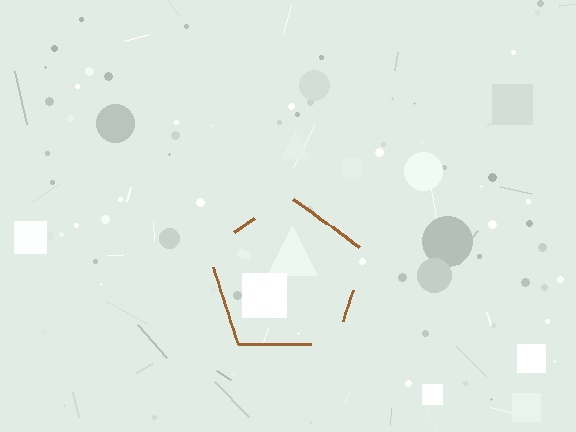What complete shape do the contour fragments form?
The contour fragments form a pentagon.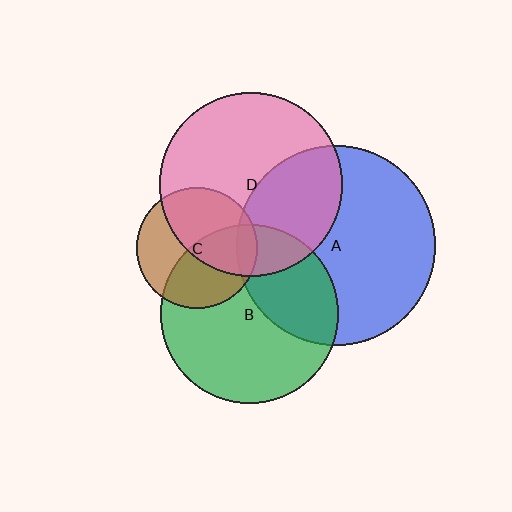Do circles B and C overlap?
Yes.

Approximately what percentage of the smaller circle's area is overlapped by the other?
Approximately 50%.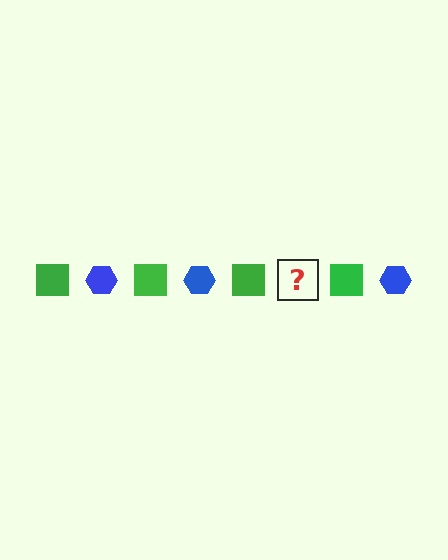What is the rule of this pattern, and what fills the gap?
The rule is that the pattern alternates between green square and blue hexagon. The gap should be filled with a blue hexagon.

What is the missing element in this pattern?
The missing element is a blue hexagon.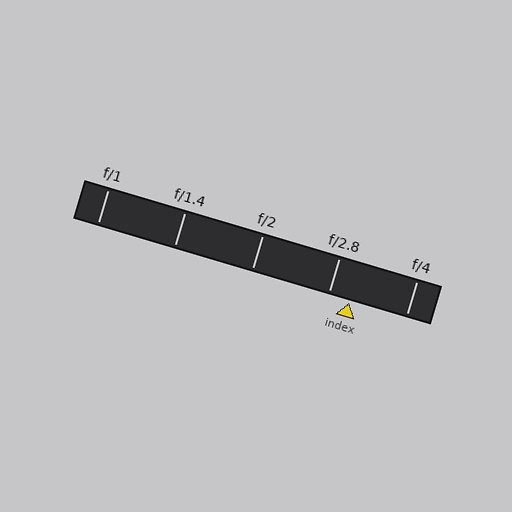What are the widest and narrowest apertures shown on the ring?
The widest aperture shown is f/1 and the narrowest is f/4.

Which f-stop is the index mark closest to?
The index mark is closest to f/2.8.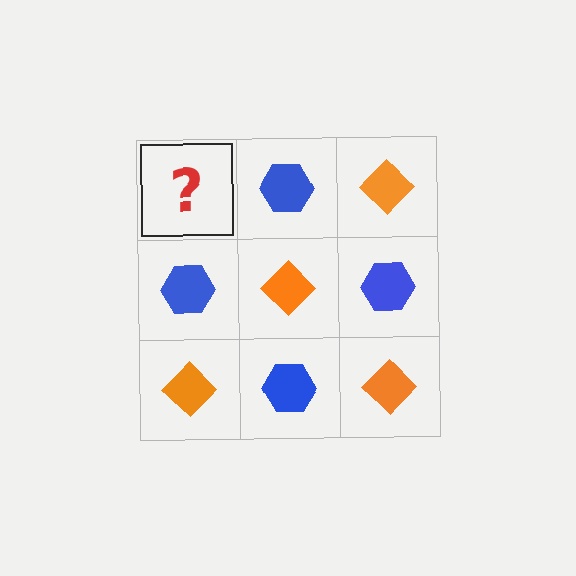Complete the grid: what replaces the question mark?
The question mark should be replaced with an orange diamond.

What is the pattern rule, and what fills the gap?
The rule is that it alternates orange diamond and blue hexagon in a checkerboard pattern. The gap should be filled with an orange diamond.